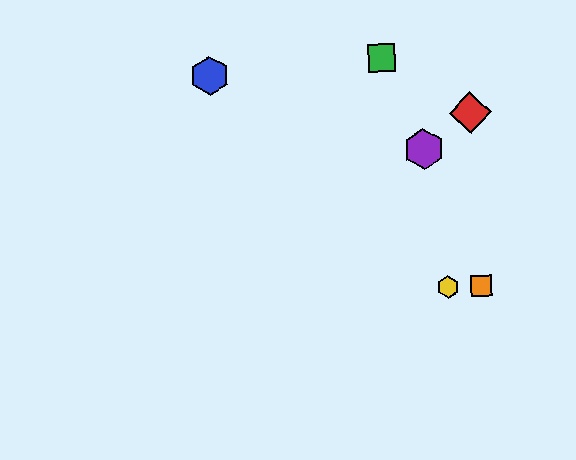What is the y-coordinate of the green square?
The green square is at y≈58.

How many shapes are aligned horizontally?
2 shapes (the yellow hexagon, the orange square) are aligned horizontally.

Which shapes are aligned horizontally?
The yellow hexagon, the orange square are aligned horizontally.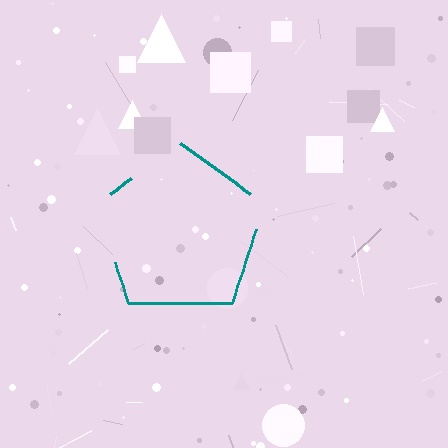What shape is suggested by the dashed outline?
The dashed outline suggests a pentagon.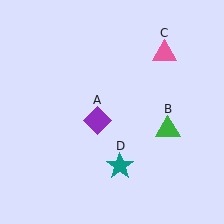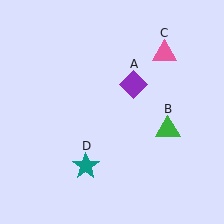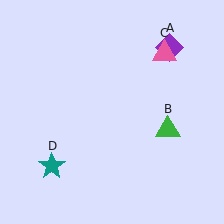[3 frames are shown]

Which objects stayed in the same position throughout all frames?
Green triangle (object B) and pink triangle (object C) remained stationary.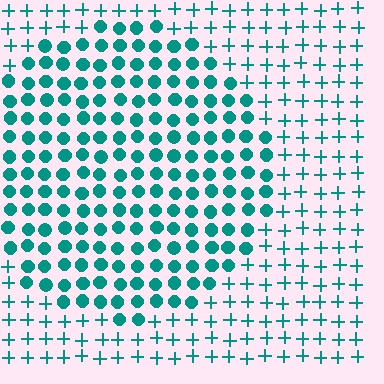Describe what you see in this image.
The image is filled with small teal elements arranged in a uniform grid. A circle-shaped region contains circles, while the surrounding area contains plus signs. The boundary is defined purely by the change in element shape.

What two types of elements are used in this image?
The image uses circles inside the circle region and plus signs outside it.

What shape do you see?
I see a circle.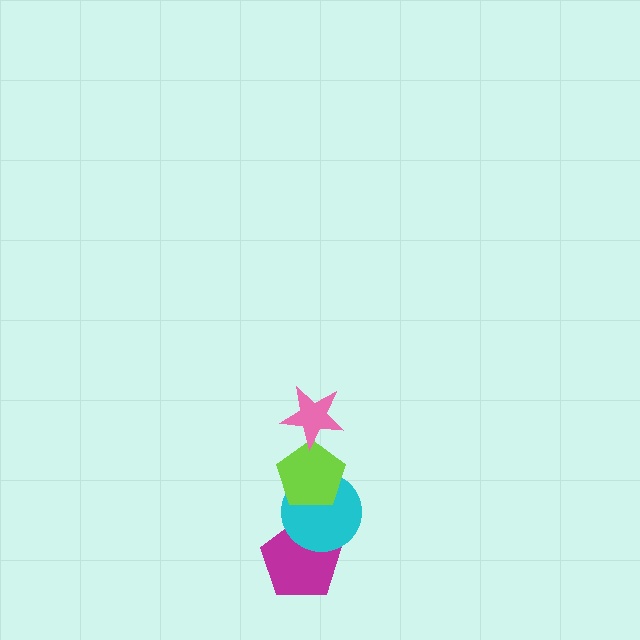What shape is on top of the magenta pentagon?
The cyan circle is on top of the magenta pentagon.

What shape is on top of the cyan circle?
The lime pentagon is on top of the cyan circle.